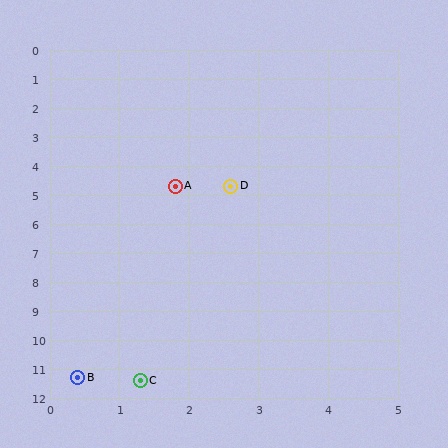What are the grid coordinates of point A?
Point A is at approximately (1.8, 4.7).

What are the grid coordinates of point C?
Point C is at approximately (1.3, 11.4).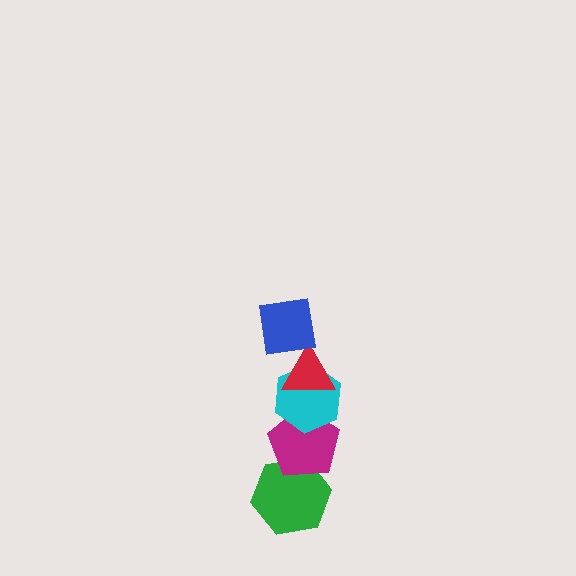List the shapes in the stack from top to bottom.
From top to bottom: the blue square, the red triangle, the cyan hexagon, the magenta pentagon, the green hexagon.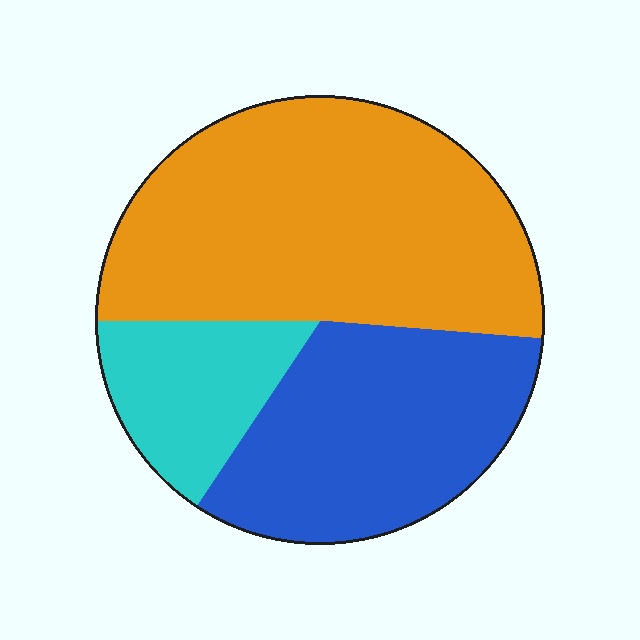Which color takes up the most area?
Orange, at roughly 50%.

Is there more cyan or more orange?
Orange.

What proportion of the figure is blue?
Blue takes up about one third (1/3) of the figure.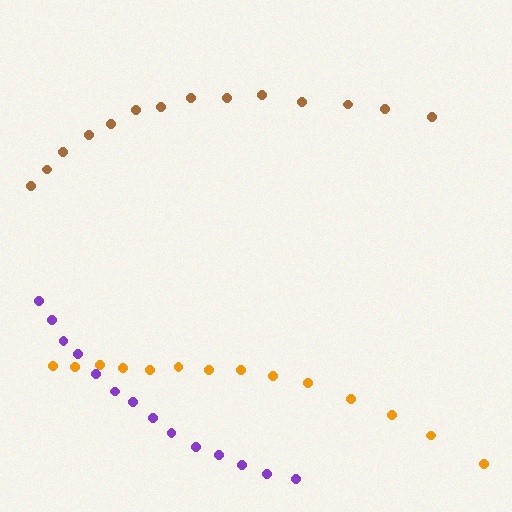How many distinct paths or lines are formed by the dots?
There are 3 distinct paths.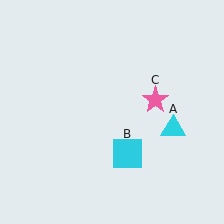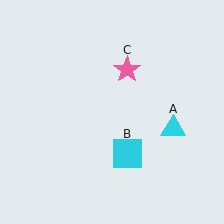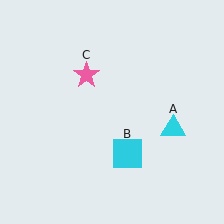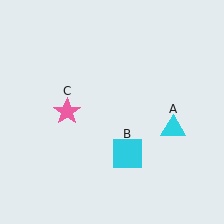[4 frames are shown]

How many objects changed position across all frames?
1 object changed position: pink star (object C).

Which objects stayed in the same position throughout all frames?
Cyan triangle (object A) and cyan square (object B) remained stationary.